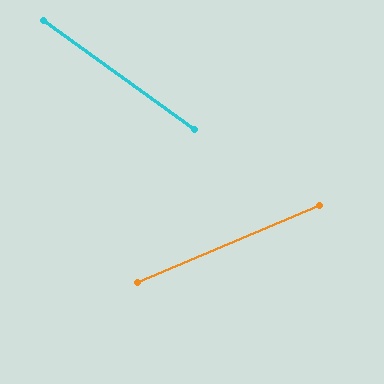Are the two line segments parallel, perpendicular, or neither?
Neither parallel nor perpendicular — they differ by about 59°.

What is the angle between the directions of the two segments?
Approximately 59 degrees.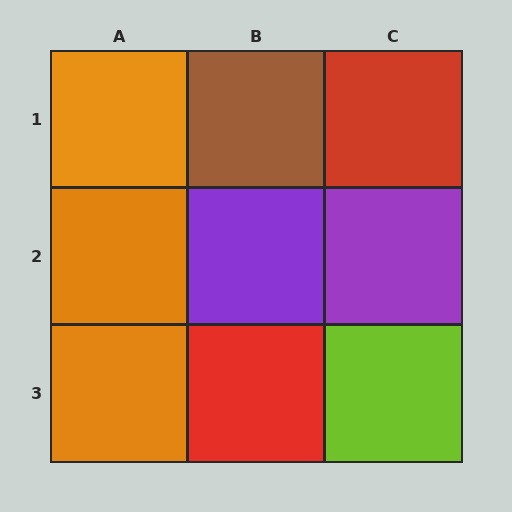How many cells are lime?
1 cell is lime.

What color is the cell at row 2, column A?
Orange.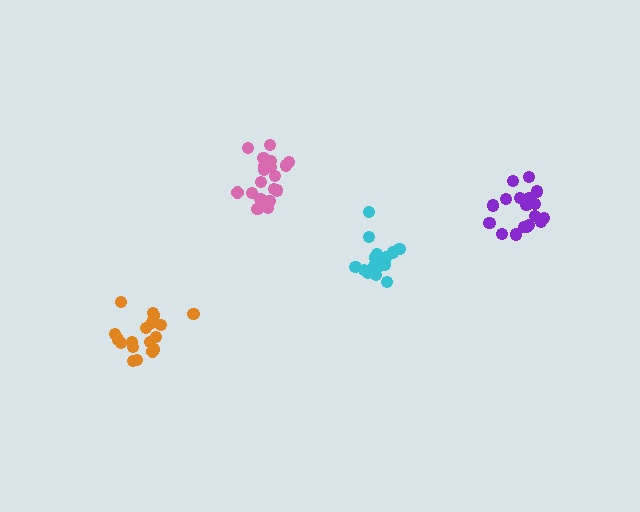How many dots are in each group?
Group 1: 20 dots, Group 2: 18 dots, Group 3: 18 dots, Group 4: 15 dots (71 total).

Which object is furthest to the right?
The purple cluster is rightmost.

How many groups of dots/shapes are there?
There are 4 groups.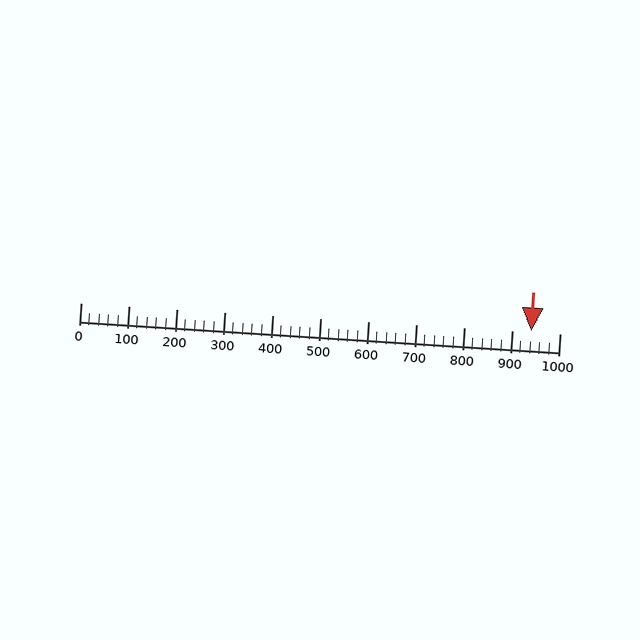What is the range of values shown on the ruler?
The ruler shows values from 0 to 1000.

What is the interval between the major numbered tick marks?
The major tick marks are spaced 100 units apart.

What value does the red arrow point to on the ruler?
The red arrow points to approximately 940.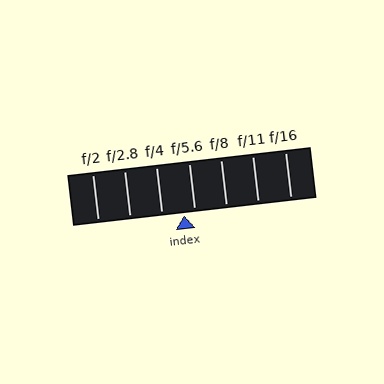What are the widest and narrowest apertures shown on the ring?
The widest aperture shown is f/2 and the narrowest is f/16.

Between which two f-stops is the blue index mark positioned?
The index mark is between f/4 and f/5.6.